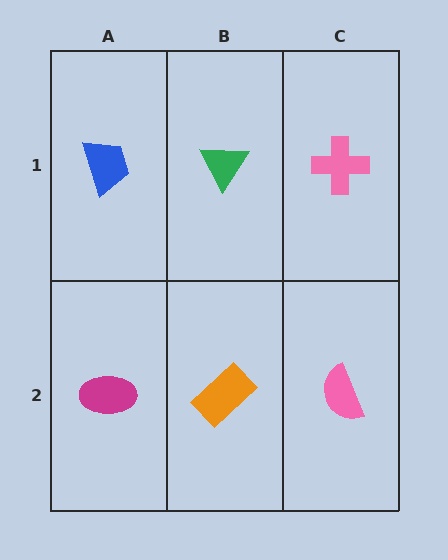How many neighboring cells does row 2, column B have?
3.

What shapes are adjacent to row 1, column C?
A pink semicircle (row 2, column C), a green triangle (row 1, column B).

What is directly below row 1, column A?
A magenta ellipse.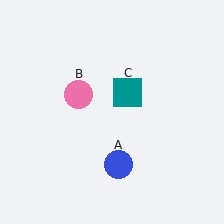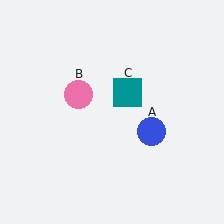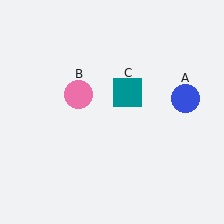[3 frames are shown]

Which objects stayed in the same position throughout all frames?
Pink circle (object B) and teal square (object C) remained stationary.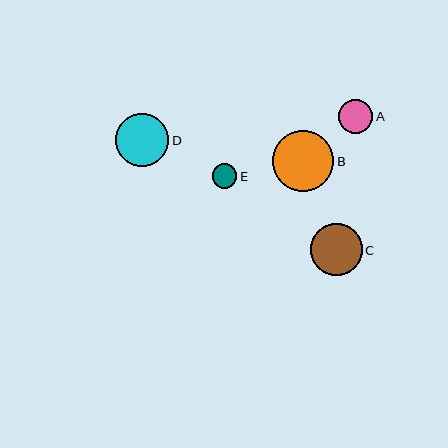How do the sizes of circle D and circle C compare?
Circle D and circle C are approximately the same size.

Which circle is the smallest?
Circle E is the smallest with a size of approximately 25 pixels.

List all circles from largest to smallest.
From largest to smallest: B, D, C, A, E.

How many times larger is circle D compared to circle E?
Circle D is approximately 2.2 times the size of circle E.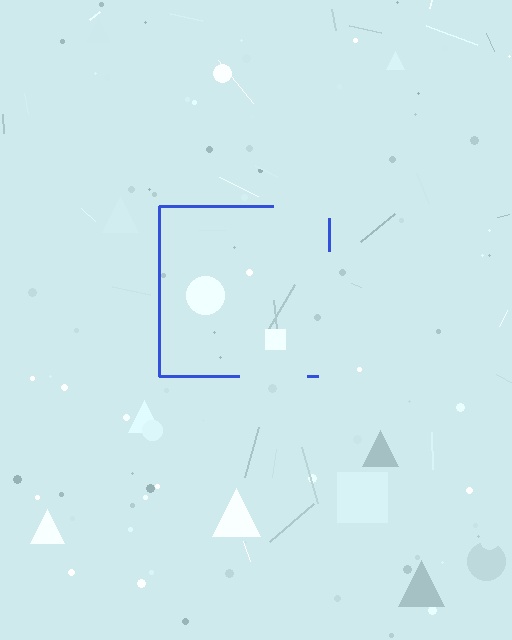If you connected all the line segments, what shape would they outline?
They would outline a square.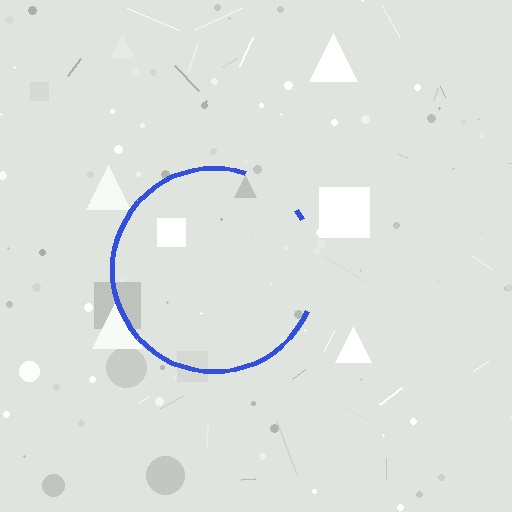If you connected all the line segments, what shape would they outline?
They would outline a circle.